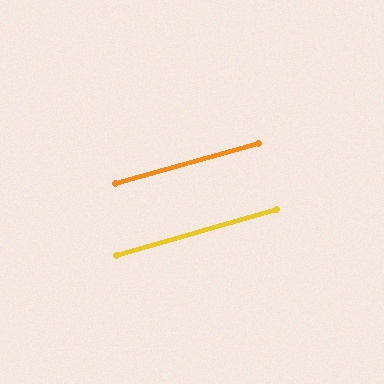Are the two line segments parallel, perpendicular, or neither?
Parallel — their directions differ by only 0.6°.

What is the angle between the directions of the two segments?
Approximately 1 degree.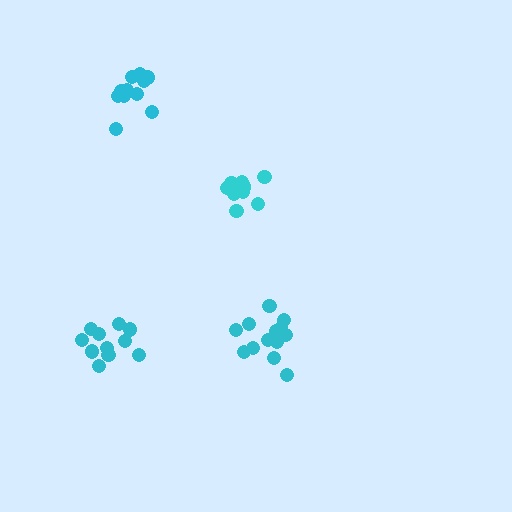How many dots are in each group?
Group 1: 11 dots, Group 2: 11 dots, Group 3: 13 dots, Group 4: 12 dots (47 total).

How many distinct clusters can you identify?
There are 4 distinct clusters.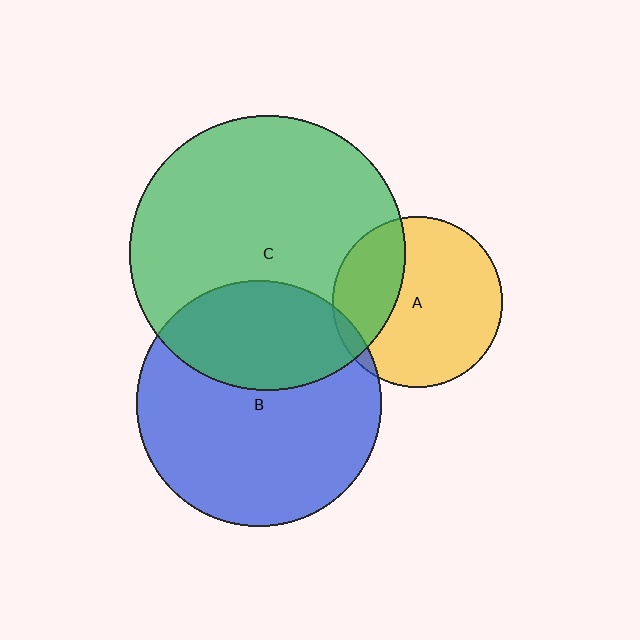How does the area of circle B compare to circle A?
Approximately 2.1 times.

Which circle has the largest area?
Circle C (green).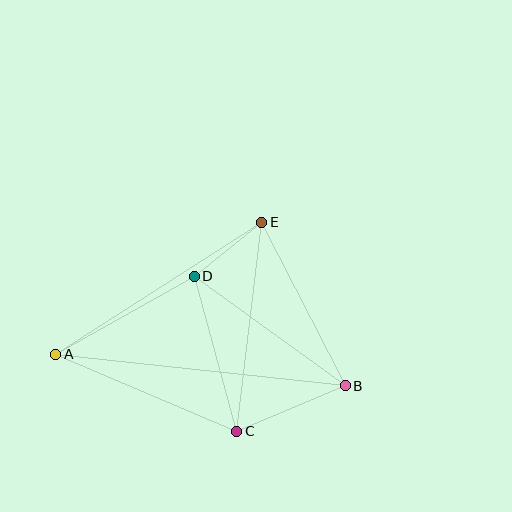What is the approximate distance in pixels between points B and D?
The distance between B and D is approximately 187 pixels.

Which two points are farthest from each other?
Points A and B are farthest from each other.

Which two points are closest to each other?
Points D and E are closest to each other.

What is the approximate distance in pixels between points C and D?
The distance between C and D is approximately 161 pixels.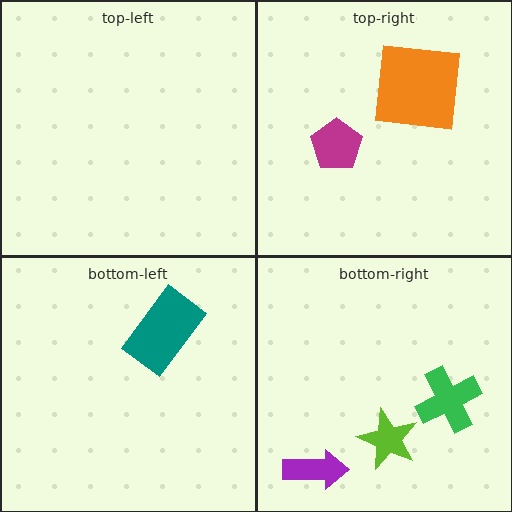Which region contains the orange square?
The top-right region.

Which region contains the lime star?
The bottom-right region.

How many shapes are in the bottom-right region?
3.